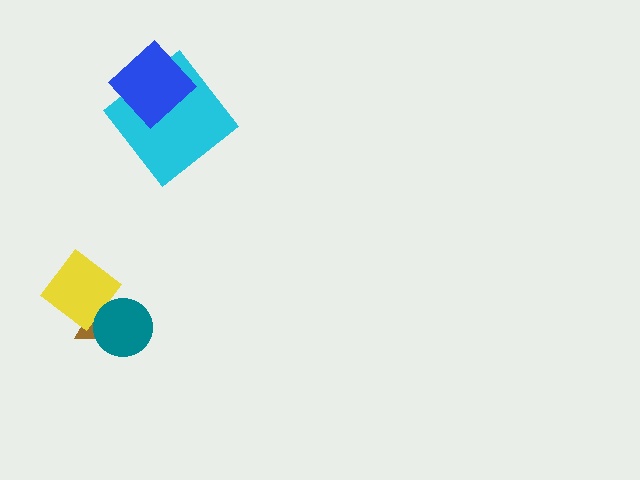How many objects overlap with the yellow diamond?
2 objects overlap with the yellow diamond.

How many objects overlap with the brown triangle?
2 objects overlap with the brown triangle.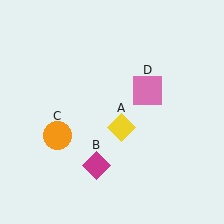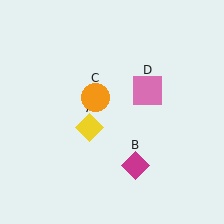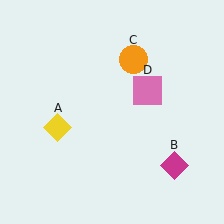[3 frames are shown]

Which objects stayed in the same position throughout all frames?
Pink square (object D) remained stationary.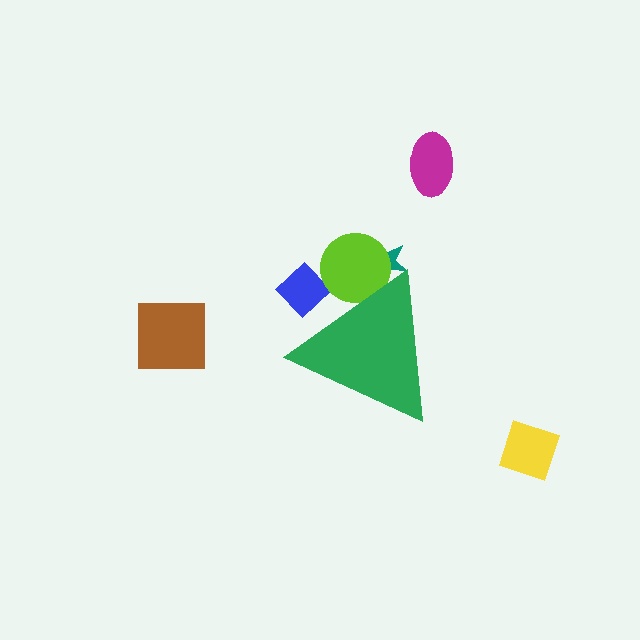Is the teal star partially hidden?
Yes, the teal star is partially hidden behind the green triangle.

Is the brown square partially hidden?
No, the brown square is fully visible.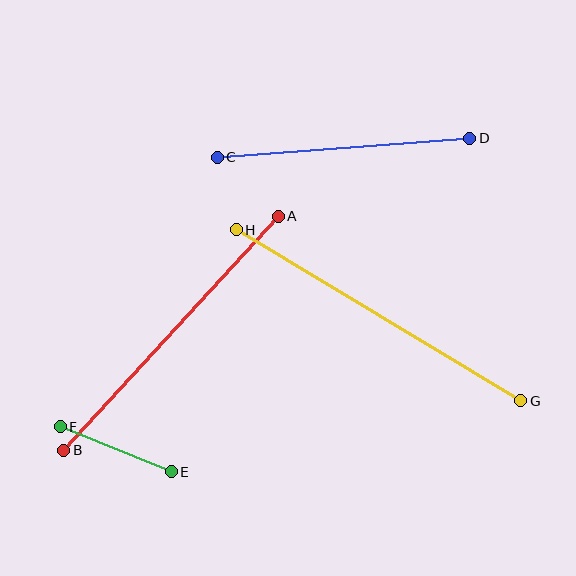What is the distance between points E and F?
The distance is approximately 120 pixels.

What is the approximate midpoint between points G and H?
The midpoint is at approximately (379, 315) pixels.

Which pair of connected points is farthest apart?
Points G and H are farthest apart.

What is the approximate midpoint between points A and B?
The midpoint is at approximately (171, 333) pixels.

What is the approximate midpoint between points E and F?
The midpoint is at approximately (116, 449) pixels.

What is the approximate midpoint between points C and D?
The midpoint is at approximately (344, 148) pixels.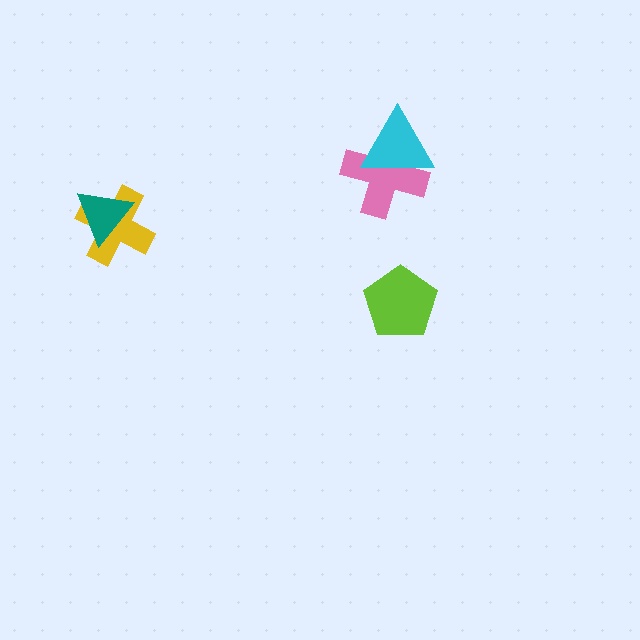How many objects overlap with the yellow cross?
1 object overlaps with the yellow cross.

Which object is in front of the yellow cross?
The teal triangle is in front of the yellow cross.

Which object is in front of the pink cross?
The cyan triangle is in front of the pink cross.